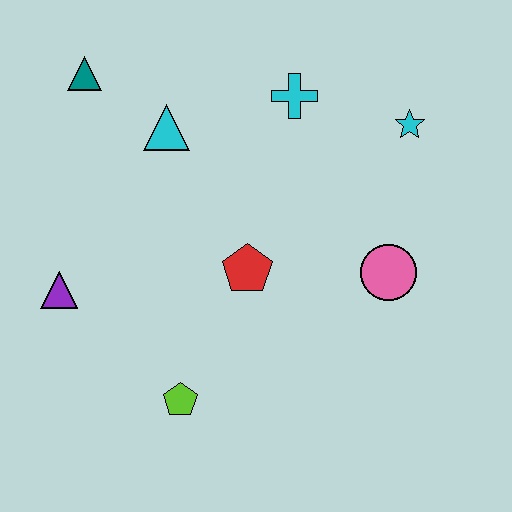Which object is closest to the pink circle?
The red pentagon is closest to the pink circle.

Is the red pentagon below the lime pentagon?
No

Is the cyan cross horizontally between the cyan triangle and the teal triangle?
No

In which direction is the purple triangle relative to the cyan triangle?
The purple triangle is below the cyan triangle.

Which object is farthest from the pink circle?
The teal triangle is farthest from the pink circle.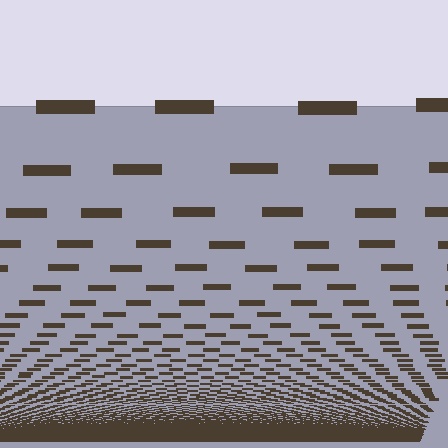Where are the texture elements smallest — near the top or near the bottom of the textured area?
Near the bottom.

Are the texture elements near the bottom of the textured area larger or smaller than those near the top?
Smaller. The gradient is inverted — elements near the bottom are smaller and denser.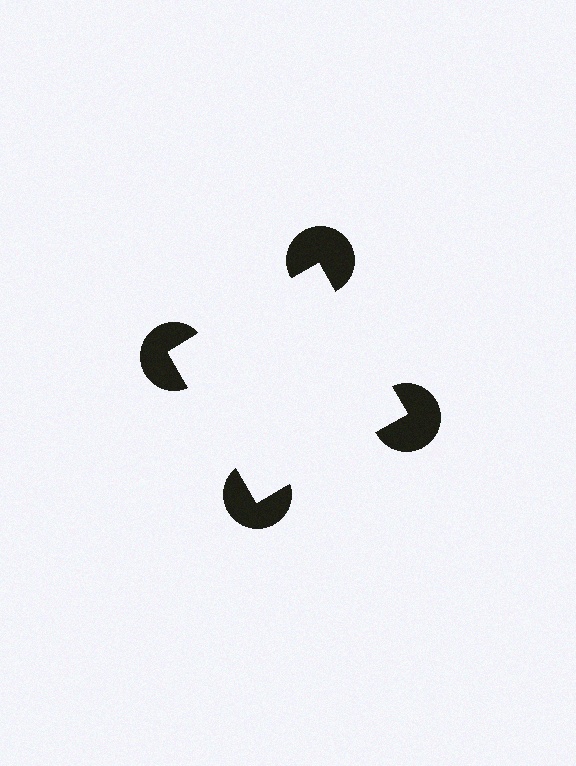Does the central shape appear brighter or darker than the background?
It typically appears slightly brighter than the background, even though no actual brightness change is drawn.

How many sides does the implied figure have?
4 sides.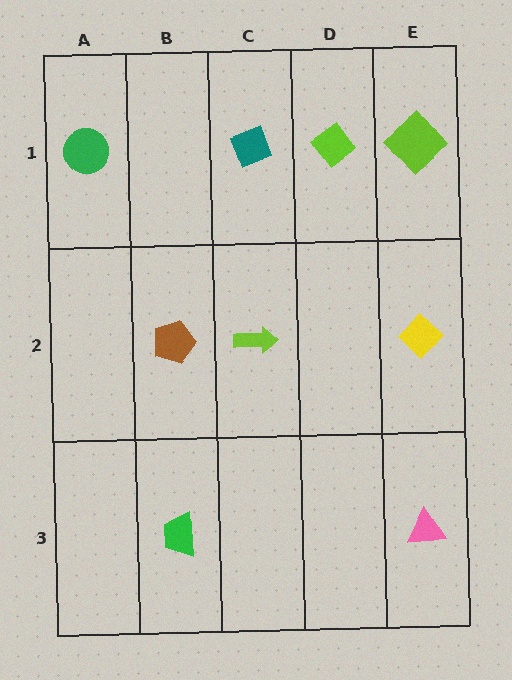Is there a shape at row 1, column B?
No, that cell is empty.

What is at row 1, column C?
A teal diamond.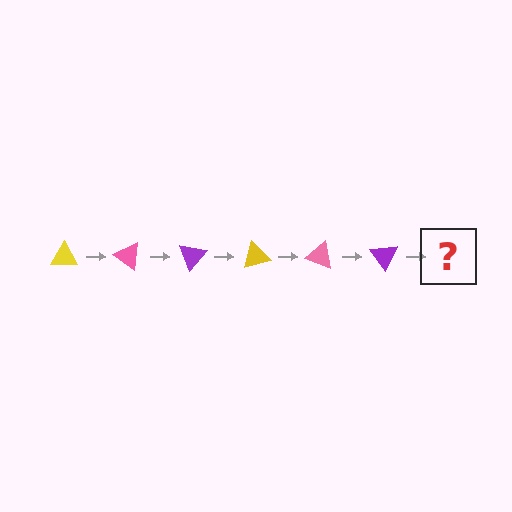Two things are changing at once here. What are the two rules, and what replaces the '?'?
The two rules are that it rotates 35 degrees each step and the color cycles through yellow, pink, and purple. The '?' should be a yellow triangle, rotated 210 degrees from the start.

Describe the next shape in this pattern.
It should be a yellow triangle, rotated 210 degrees from the start.